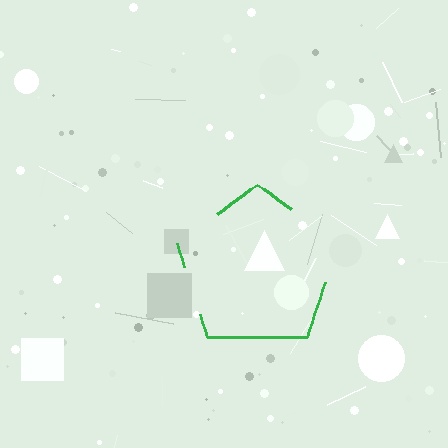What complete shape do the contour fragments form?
The contour fragments form a pentagon.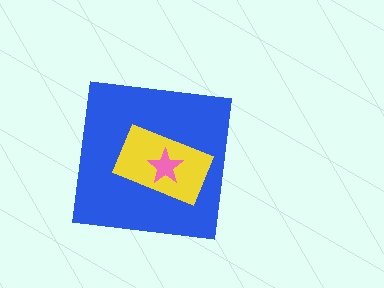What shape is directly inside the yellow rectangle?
The pink star.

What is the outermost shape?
The blue square.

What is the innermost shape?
The pink star.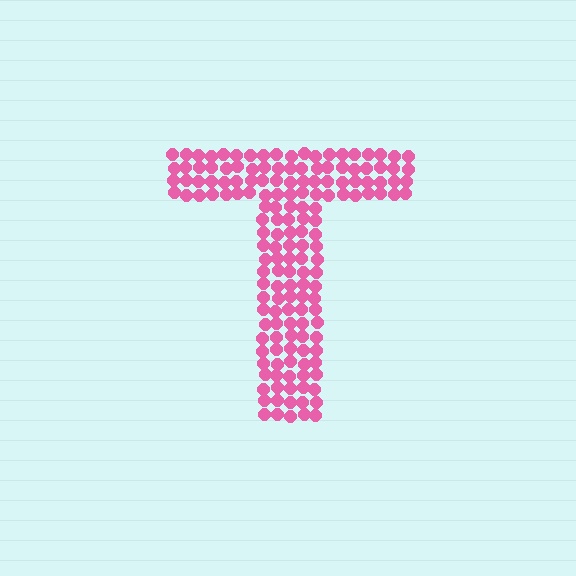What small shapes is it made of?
It is made of small circles.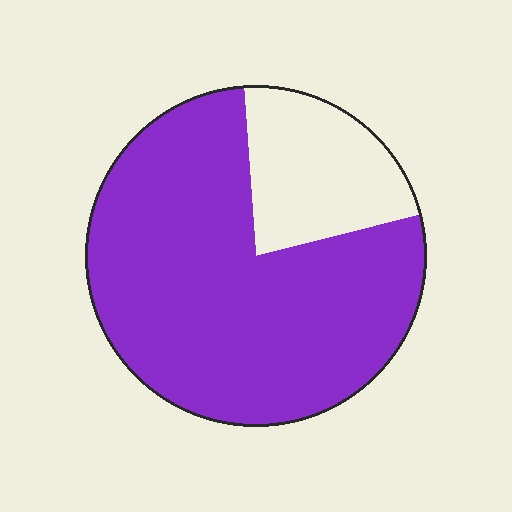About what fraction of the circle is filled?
About four fifths (4/5).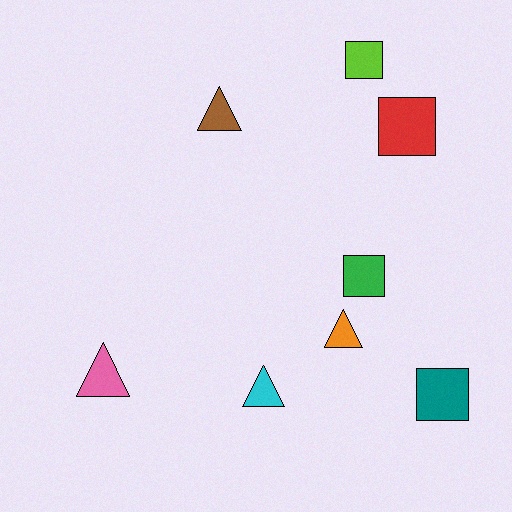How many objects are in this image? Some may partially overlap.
There are 8 objects.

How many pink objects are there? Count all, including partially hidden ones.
There is 1 pink object.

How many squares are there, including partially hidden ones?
There are 4 squares.